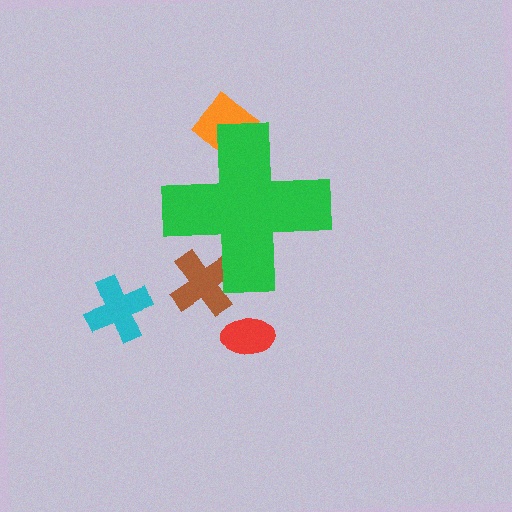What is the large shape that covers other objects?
A green cross.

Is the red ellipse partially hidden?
No, the red ellipse is fully visible.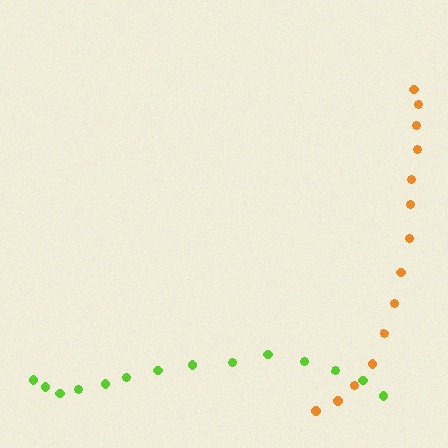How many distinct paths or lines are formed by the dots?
There are 2 distinct paths.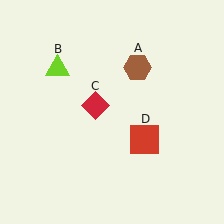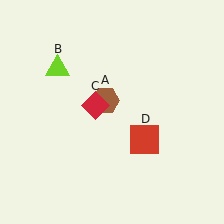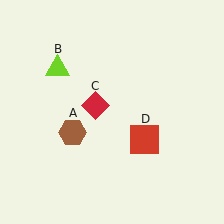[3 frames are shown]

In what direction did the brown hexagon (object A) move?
The brown hexagon (object A) moved down and to the left.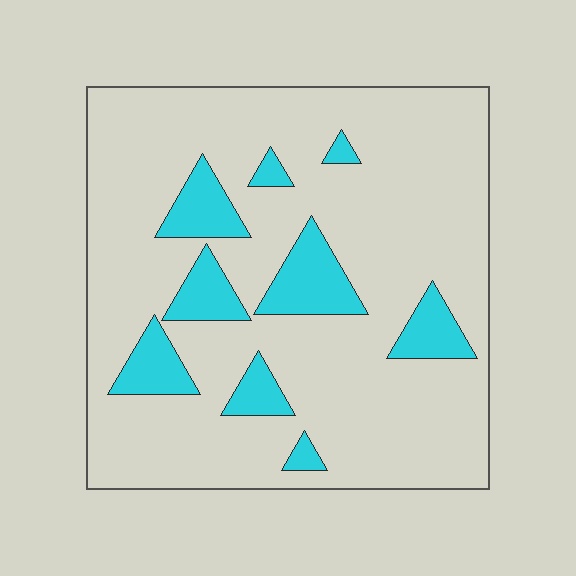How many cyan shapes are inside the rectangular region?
9.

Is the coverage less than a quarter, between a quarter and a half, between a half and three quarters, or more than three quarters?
Less than a quarter.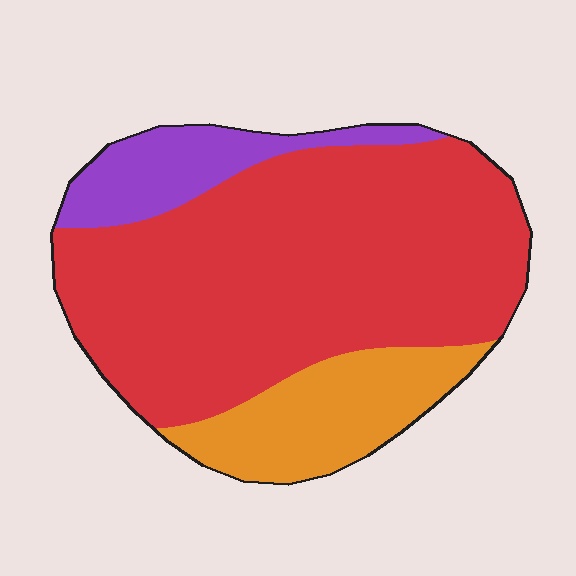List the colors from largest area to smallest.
From largest to smallest: red, orange, purple.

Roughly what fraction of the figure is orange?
Orange covers roughly 20% of the figure.